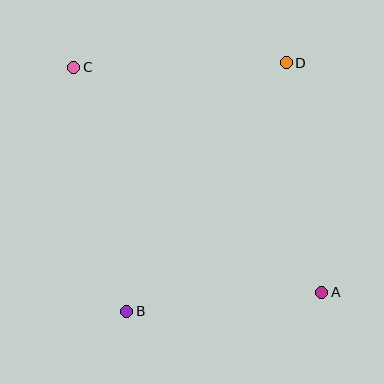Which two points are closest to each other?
Points A and B are closest to each other.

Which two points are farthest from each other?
Points A and C are farthest from each other.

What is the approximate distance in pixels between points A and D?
The distance between A and D is approximately 232 pixels.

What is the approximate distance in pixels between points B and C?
The distance between B and C is approximately 250 pixels.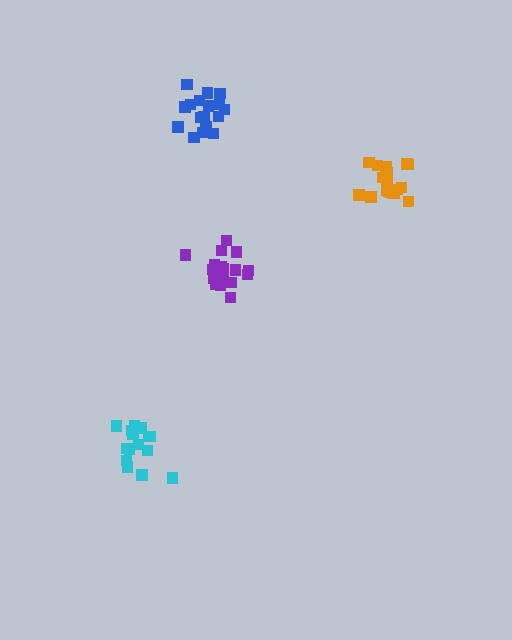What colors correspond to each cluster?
The clusters are colored: purple, cyan, orange, blue.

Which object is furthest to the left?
The cyan cluster is leftmost.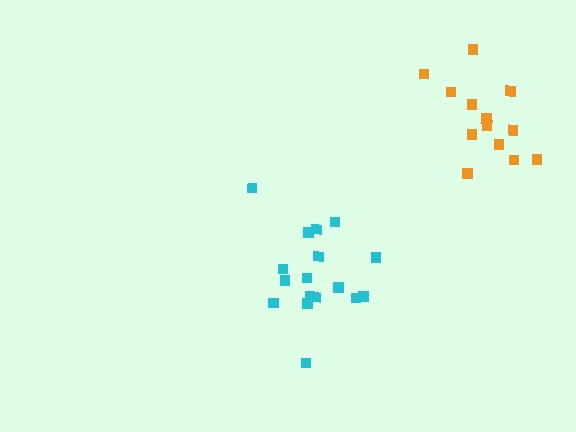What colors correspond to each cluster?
The clusters are colored: cyan, orange.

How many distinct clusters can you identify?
There are 2 distinct clusters.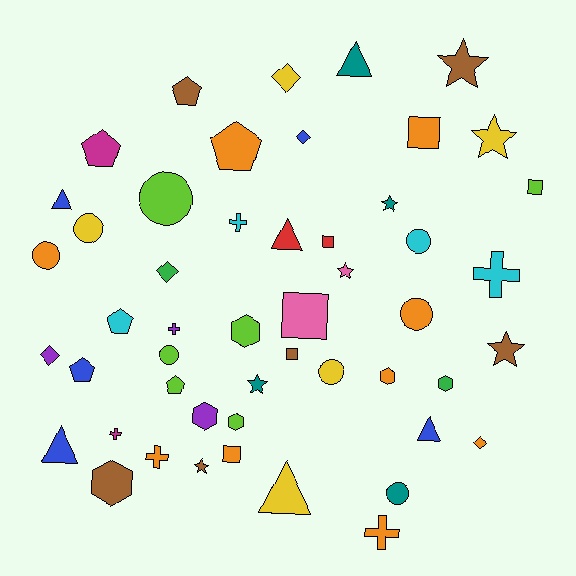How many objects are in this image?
There are 50 objects.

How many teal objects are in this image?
There are 4 teal objects.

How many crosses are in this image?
There are 6 crosses.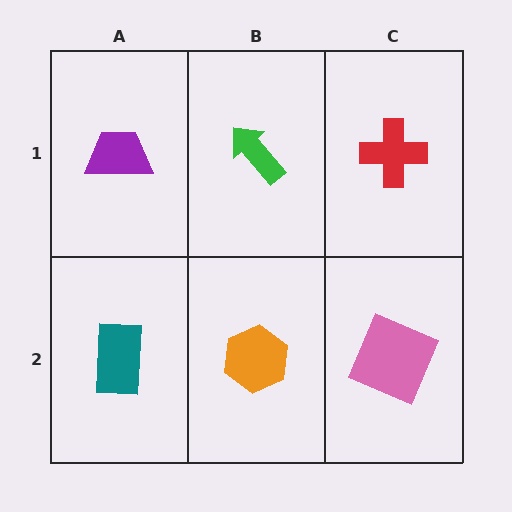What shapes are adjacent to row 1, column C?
A pink square (row 2, column C), a green arrow (row 1, column B).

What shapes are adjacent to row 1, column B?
An orange hexagon (row 2, column B), a purple trapezoid (row 1, column A), a red cross (row 1, column C).